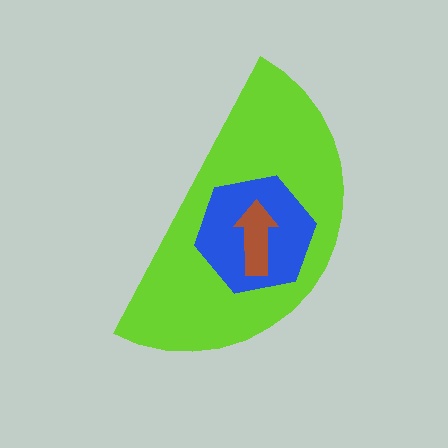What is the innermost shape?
The brown arrow.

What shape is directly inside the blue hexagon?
The brown arrow.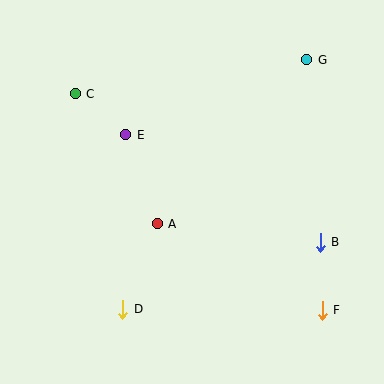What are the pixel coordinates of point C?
Point C is at (75, 94).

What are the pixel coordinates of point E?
Point E is at (126, 135).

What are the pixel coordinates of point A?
Point A is at (157, 224).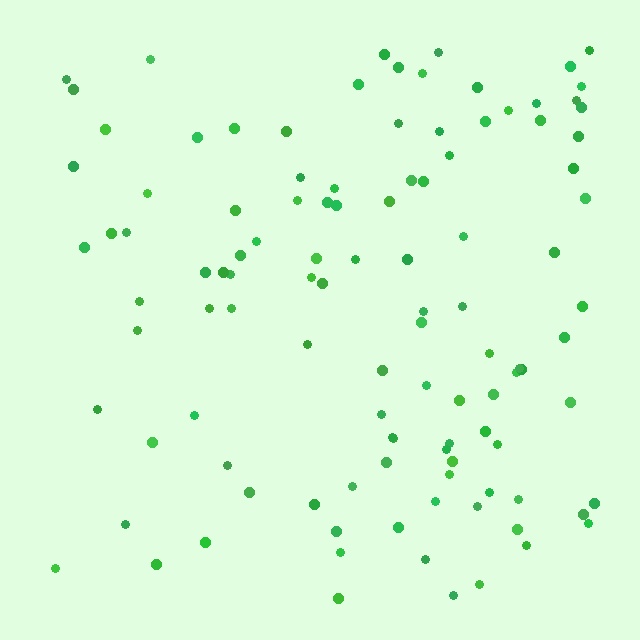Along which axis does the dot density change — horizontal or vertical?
Horizontal.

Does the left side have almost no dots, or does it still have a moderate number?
Still a moderate number, just noticeably fewer than the right.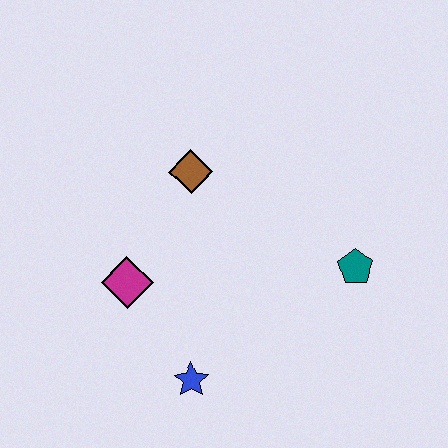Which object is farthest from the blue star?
The brown diamond is farthest from the blue star.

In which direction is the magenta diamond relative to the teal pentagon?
The magenta diamond is to the left of the teal pentagon.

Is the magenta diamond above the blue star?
Yes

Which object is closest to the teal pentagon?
The brown diamond is closest to the teal pentagon.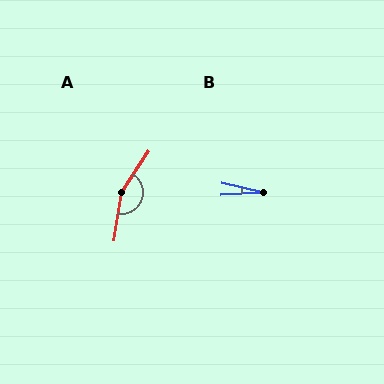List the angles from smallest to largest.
B (15°), A (156°).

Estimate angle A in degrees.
Approximately 156 degrees.